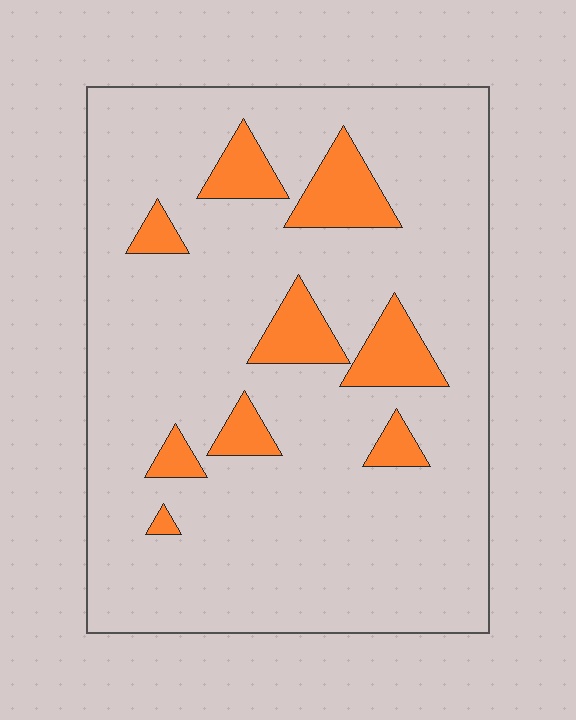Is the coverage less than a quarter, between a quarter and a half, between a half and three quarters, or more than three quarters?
Less than a quarter.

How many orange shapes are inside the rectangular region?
9.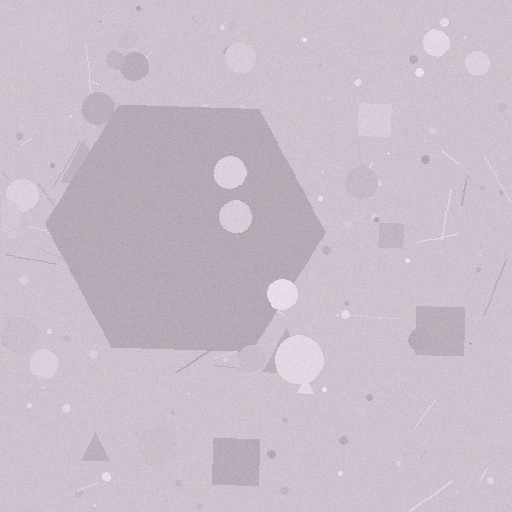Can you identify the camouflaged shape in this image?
The camouflaged shape is a hexagon.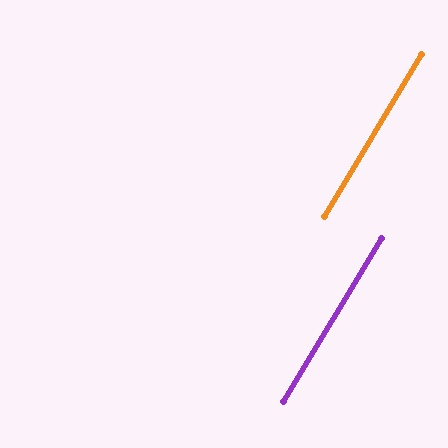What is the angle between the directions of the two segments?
Approximately 0 degrees.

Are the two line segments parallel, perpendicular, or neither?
Parallel — their directions differ by only 0.0°.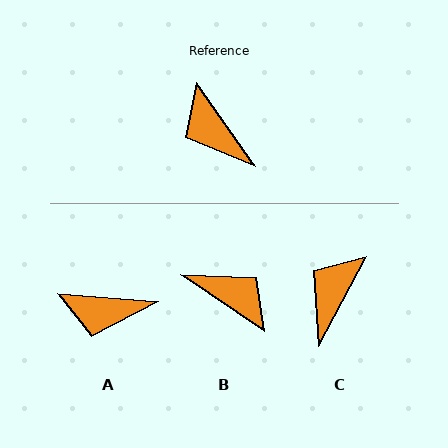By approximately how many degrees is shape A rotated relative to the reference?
Approximately 50 degrees counter-clockwise.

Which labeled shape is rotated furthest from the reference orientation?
B, about 159 degrees away.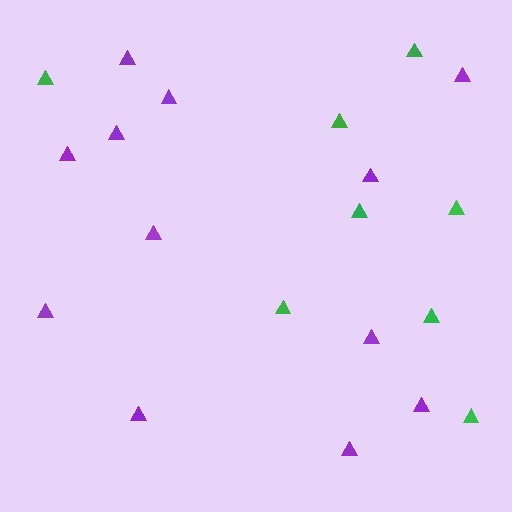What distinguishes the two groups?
There are 2 groups: one group of green triangles (8) and one group of purple triangles (12).